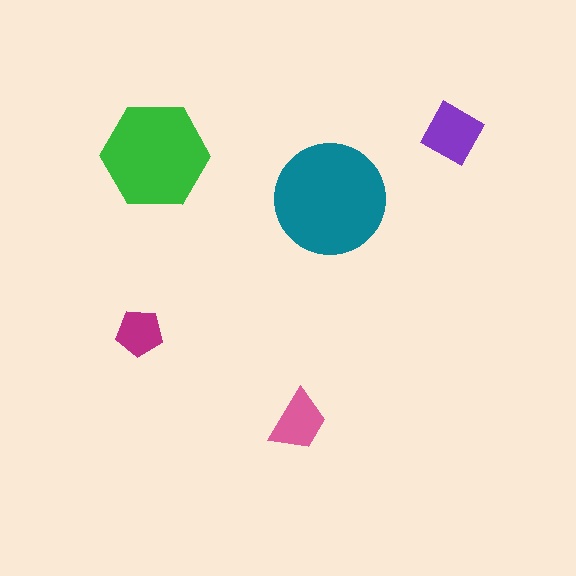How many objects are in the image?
There are 5 objects in the image.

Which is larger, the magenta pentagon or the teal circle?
The teal circle.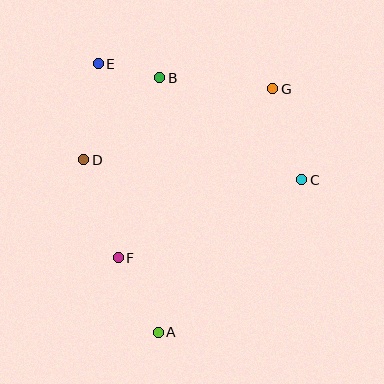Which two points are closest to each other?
Points B and E are closest to each other.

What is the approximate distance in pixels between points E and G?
The distance between E and G is approximately 177 pixels.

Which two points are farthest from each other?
Points A and E are farthest from each other.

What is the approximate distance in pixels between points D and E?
The distance between D and E is approximately 97 pixels.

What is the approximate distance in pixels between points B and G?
The distance between B and G is approximately 114 pixels.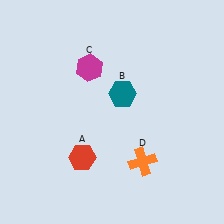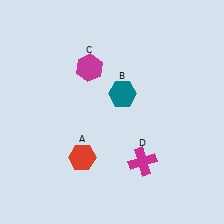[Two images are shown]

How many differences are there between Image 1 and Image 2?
There is 1 difference between the two images.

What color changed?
The cross (D) changed from orange in Image 1 to magenta in Image 2.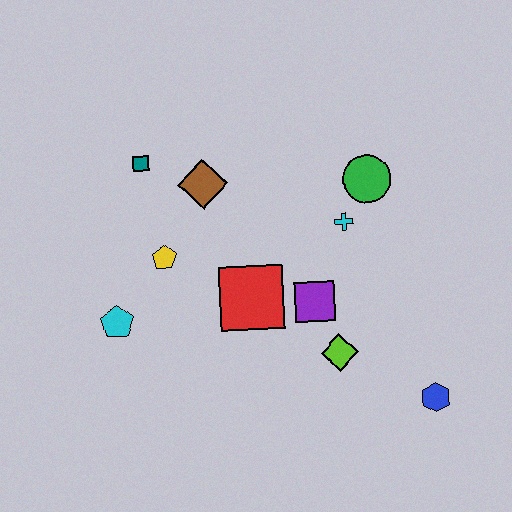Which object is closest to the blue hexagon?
The lime diamond is closest to the blue hexagon.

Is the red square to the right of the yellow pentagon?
Yes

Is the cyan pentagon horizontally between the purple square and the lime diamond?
No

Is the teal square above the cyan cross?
Yes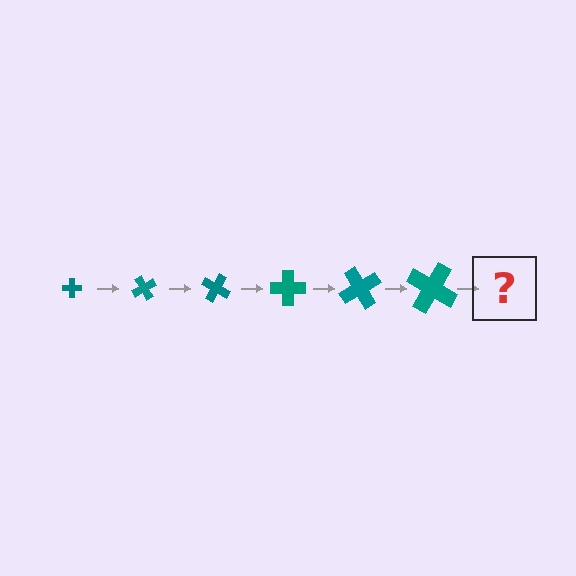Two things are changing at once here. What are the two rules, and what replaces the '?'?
The two rules are that the cross grows larger each step and it rotates 60 degrees each step. The '?' should be a cross, larger than the previous one and rotated 360 degrees from the start.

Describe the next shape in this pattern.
It should be a cross, larger than the previous one and rotated 360 degrees from the start.